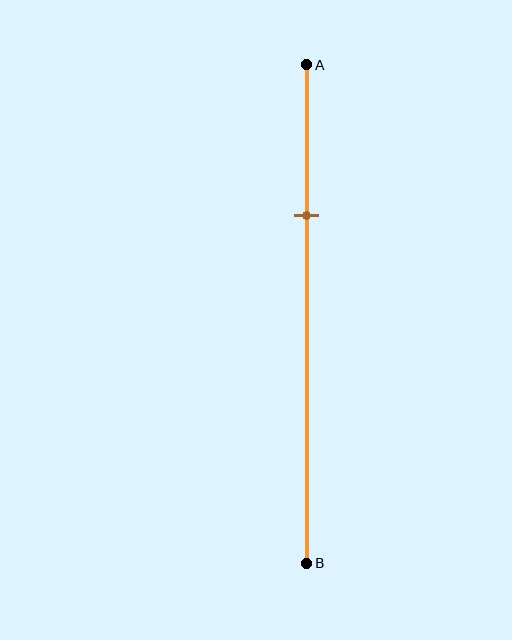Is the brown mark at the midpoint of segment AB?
No, the mark is at about 30% from A, not at the 50% midpoint.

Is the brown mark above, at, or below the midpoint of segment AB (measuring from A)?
The brown mark is above the midpoint of segment AB.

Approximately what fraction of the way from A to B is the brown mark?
The brown mark is approximately 30% of the way from A to B.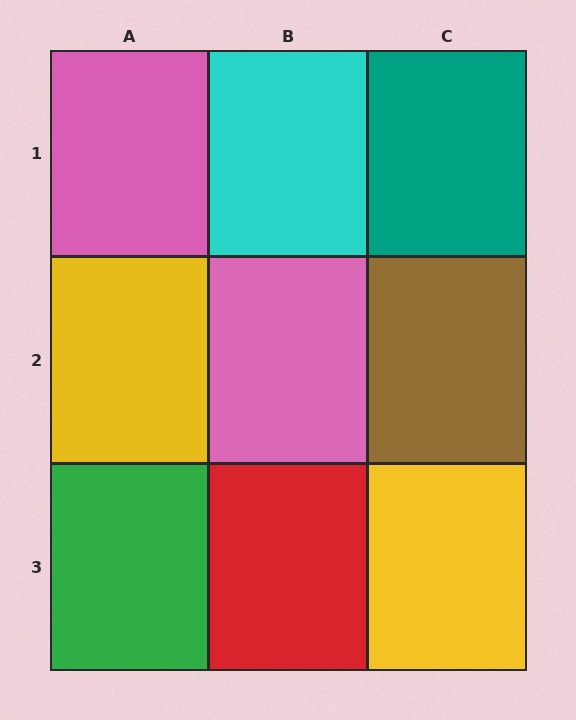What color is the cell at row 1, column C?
Teal.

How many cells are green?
1 cell is green.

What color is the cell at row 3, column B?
Red.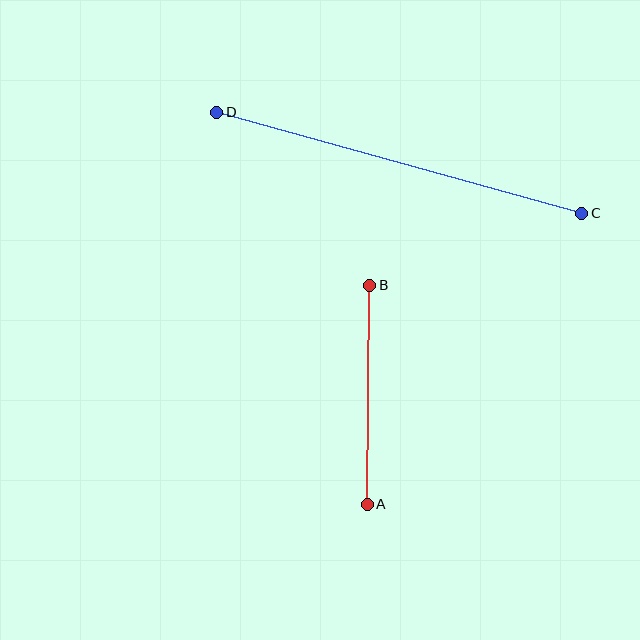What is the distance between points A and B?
The distance is approximately 219 pixels.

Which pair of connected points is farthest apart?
Points C and D are farthest apart.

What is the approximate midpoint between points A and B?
The midpoint is at approximately (368, 395) pixels.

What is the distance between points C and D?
The distance is approximately 379 pixels.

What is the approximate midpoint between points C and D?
The midpoint is at approximately (399, 163) pixels.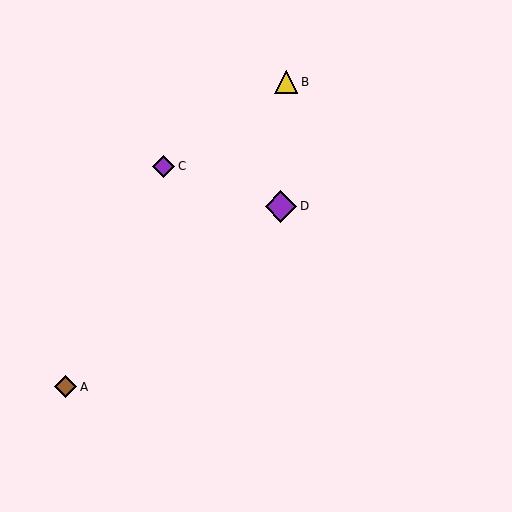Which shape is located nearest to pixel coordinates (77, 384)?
The brown diamond (labeled A) at (66, 387) is nearest to that location.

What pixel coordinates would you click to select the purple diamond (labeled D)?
Click at (281, 206) to select the purple diamond D.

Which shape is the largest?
The purple diamond (labeled D) is the largest.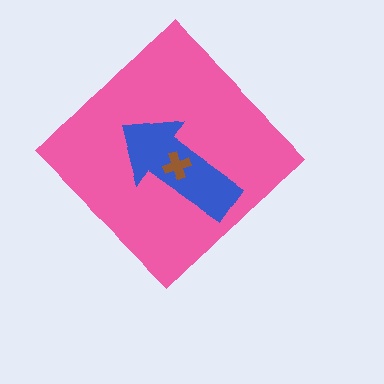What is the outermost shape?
The pink diamond.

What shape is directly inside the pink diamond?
The blue arrow.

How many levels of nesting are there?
3.